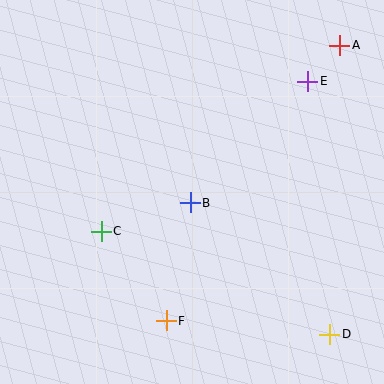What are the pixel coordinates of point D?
Point D is at (330, 334).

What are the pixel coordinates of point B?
Point B is at (190, 203).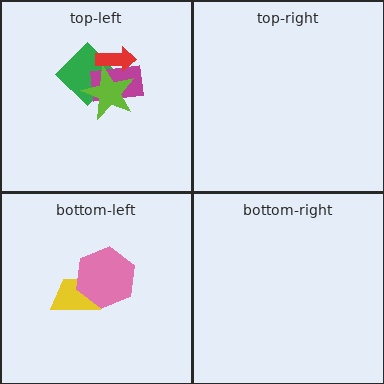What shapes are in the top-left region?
The green diamond, the magenta rectangle, the lime star, the red arrow.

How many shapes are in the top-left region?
4.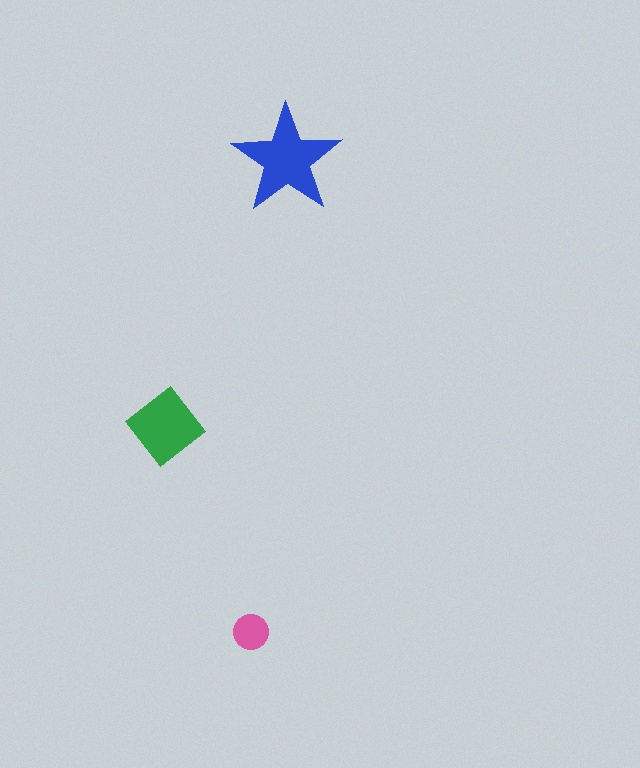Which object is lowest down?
The pink circle is bottommost.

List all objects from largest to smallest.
The blue star, the green diamond, the pink circle.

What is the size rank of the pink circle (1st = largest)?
3rd.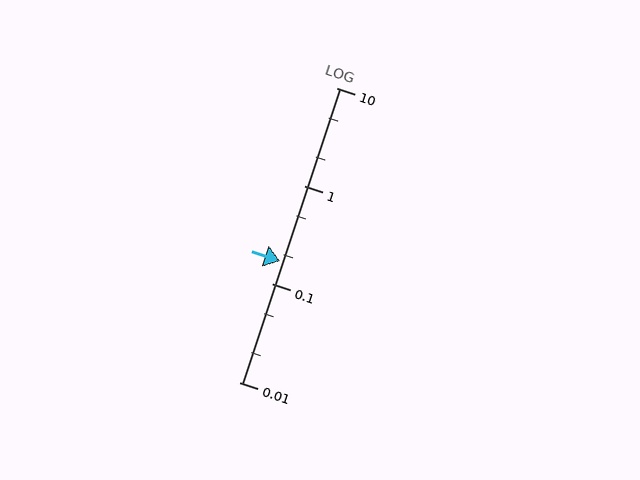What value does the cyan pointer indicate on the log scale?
The pointer indicates approximately 0.17.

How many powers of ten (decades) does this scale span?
The scale spans 3 decades, from 0.01 to 10.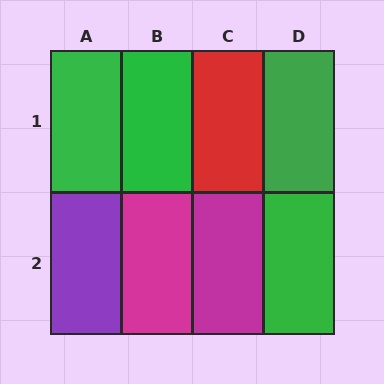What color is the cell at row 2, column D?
Green.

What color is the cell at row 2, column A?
Purple.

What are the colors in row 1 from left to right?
Green, green, red, green.